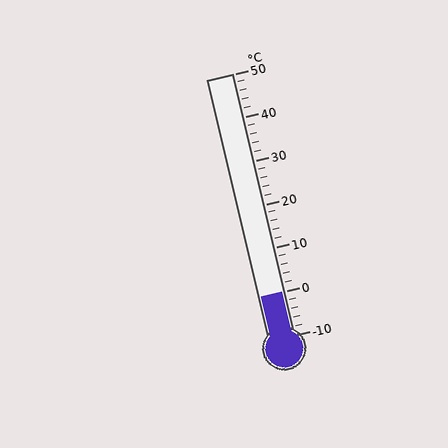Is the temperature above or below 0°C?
The temperature is at 0°C.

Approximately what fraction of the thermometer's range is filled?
The thermometer is filled to approximately 15% of its range.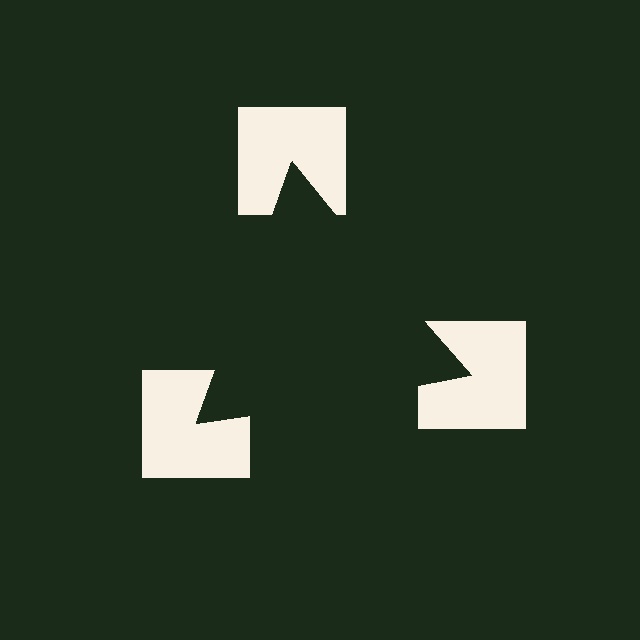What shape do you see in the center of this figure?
An illusory triangle — its edges are inferred from the aligned wedge cuts in the notched squares, not physically drawn.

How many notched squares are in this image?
There are 3 — one at each vertex of the illusory triangle.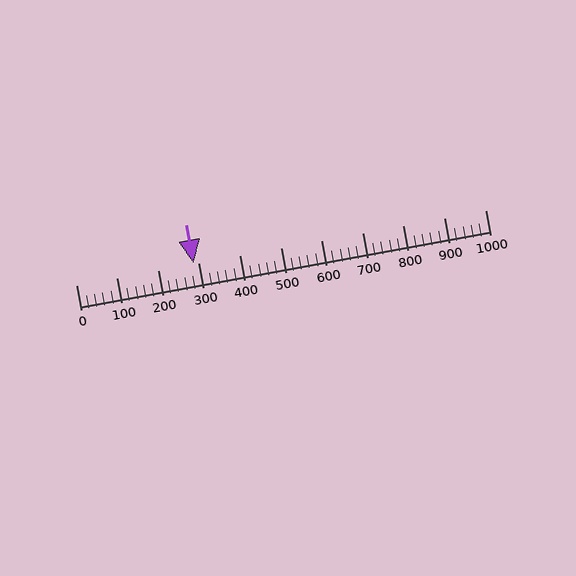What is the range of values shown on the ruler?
The ruler shows values from 0 to 1000.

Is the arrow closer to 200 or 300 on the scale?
The arrow is closer to 300.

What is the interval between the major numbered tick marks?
The major tick marks are spaced 100 units apart.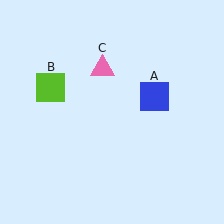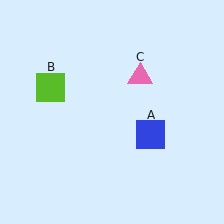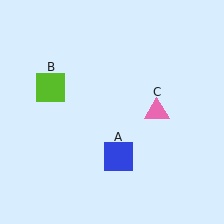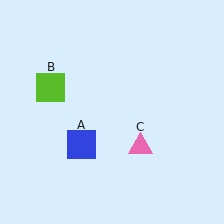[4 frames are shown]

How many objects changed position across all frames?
2 objects changed position: blue square (object A), pink triangle (object C).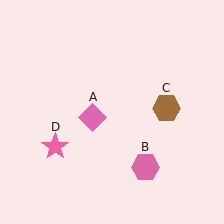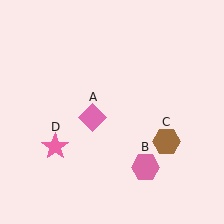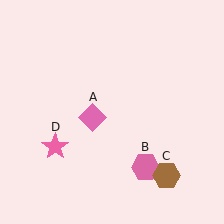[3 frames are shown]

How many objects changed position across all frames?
1 object changed position: brown hexagon (object C).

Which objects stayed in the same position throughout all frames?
Pink diamond (object A) and pink hexagon (object B) and pink star (object D) remained stationary.